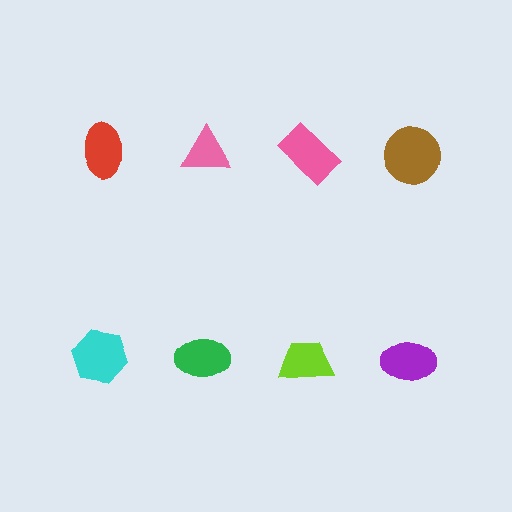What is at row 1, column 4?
A brown circle.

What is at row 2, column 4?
A purple ellipse.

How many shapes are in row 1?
4 shapes.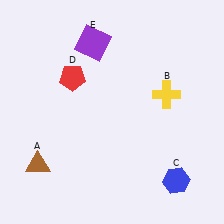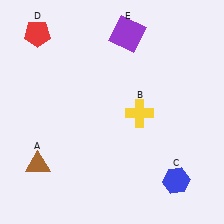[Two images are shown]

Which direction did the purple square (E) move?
The purple square (E) moved right.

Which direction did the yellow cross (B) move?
The yellow cross (B) moved left.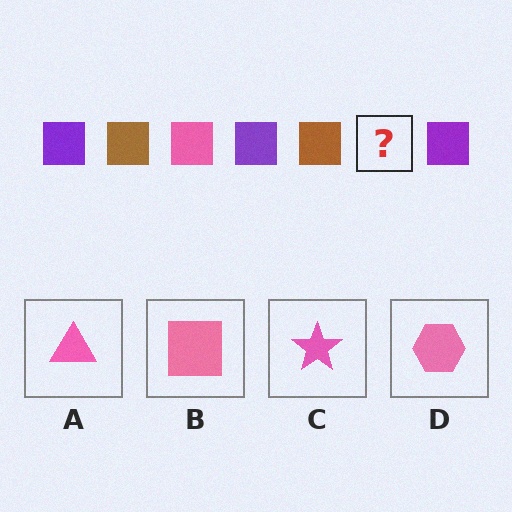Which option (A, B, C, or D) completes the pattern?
B.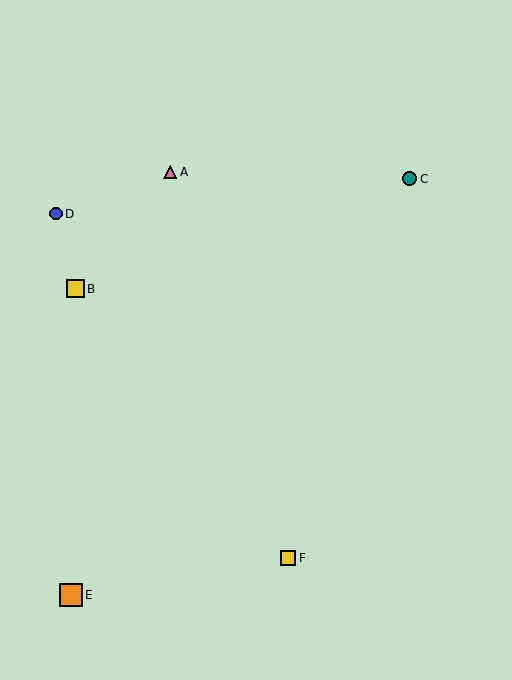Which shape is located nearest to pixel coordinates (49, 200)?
The blue circle (labeled D) at (56, 214) is nearest to that location.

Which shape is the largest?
The orange square (labeled E) is the largest.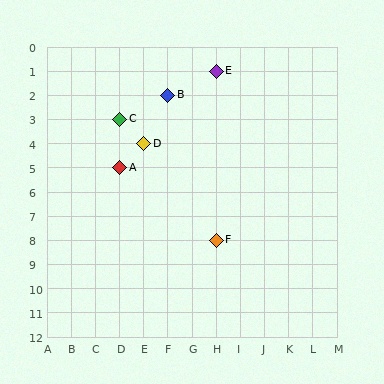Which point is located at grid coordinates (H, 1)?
Point E is at (H, 1).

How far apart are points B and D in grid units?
Points B and D are 1 column and 2 rows apart (about 2.2 grid units diagonally).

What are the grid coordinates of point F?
Point F is at grid coordinates (H, 8).